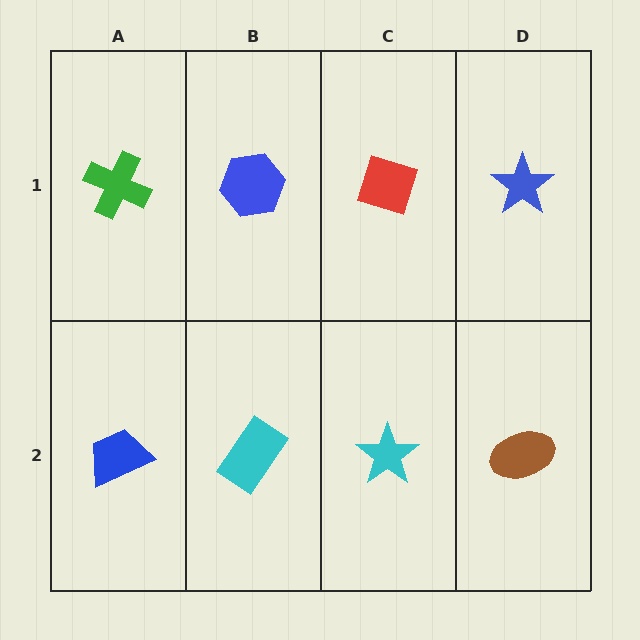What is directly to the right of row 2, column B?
A cyan star.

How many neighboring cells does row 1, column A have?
2.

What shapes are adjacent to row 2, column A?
A green cross (row 1, column A), a cyan rectangle (row 2, column B).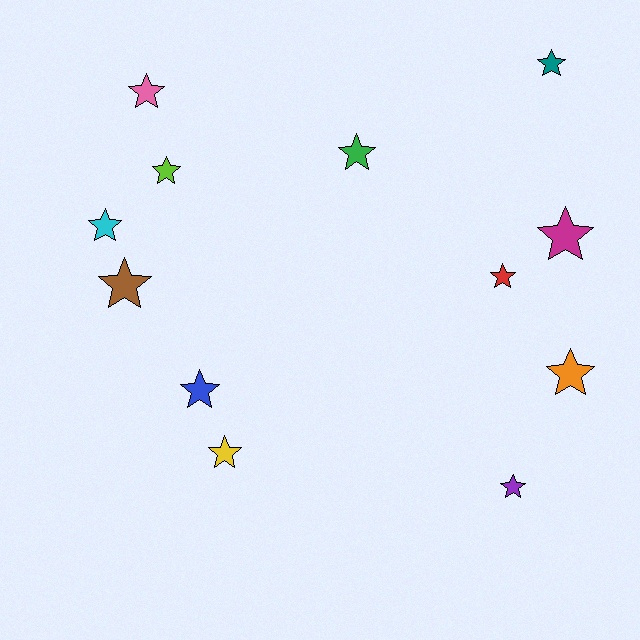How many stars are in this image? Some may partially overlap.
There are 12 stars.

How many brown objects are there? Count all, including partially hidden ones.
There is 1 brown object.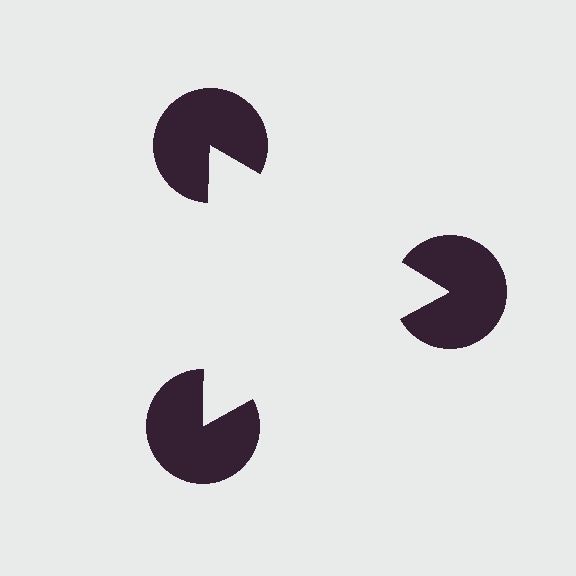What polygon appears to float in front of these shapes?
An illusory triangle — its edges are inferred from the aligned wedge cuts in the pac-man discs, not physically drawn.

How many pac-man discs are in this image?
There are 3 — one at each vertex of the illusory triangle.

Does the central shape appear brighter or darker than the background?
It typically appears slightly brighter than the background, even though no actual brightness change is drawn.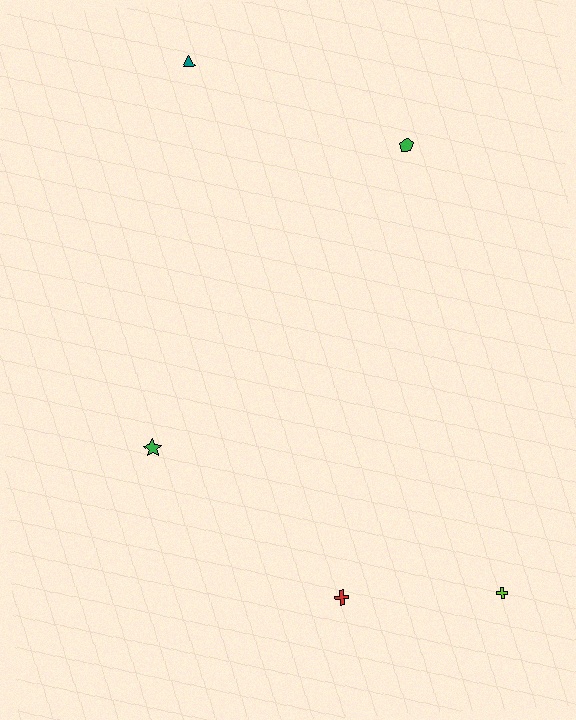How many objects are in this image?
There are 5 objects.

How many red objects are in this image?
There is 1 red object.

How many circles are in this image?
There are no circles.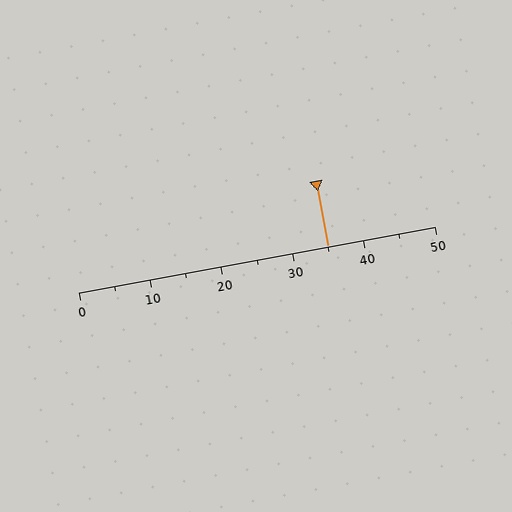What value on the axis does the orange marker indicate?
The marker indicates approximately 35.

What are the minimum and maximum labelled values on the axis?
The axis runs from 0 to 50.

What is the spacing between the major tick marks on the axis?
The major ticks are spaced 10 apart.